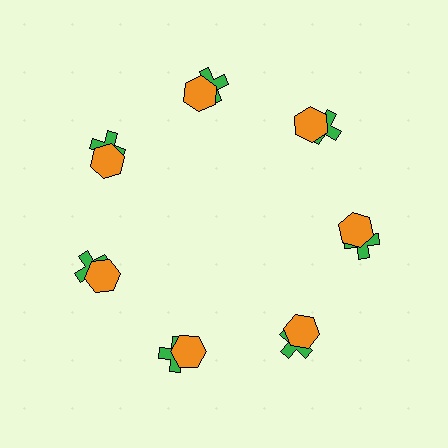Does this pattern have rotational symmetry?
Yes, this pattern has 7-fold rotational symmetry. It looks the same after rotating 51 degrees around the center.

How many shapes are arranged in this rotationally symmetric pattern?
There are 14 shapes, arranged in 7 groups of 2.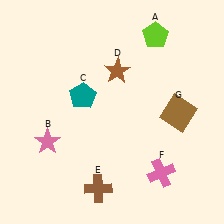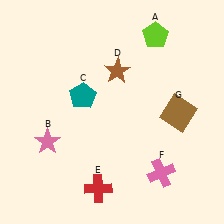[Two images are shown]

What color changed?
The cross (E) changed from brown in Image 1 to red in Image 2.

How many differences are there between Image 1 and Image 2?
There is 1 difference between the two images.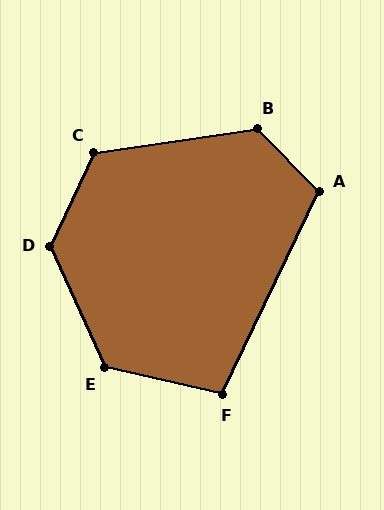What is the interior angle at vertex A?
Approximately 110 degrees (obtuse).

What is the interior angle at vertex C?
Approximately 123 degrees (obtuse).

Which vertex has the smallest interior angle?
F, at approximately 103 degrees.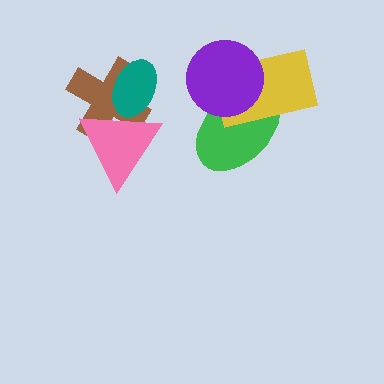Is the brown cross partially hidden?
Yes, it is partially covered by another shape.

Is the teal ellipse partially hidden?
Yes, it is partially covered by another shape.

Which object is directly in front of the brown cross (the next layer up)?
The teal ellipse is directly in front of the brown cross.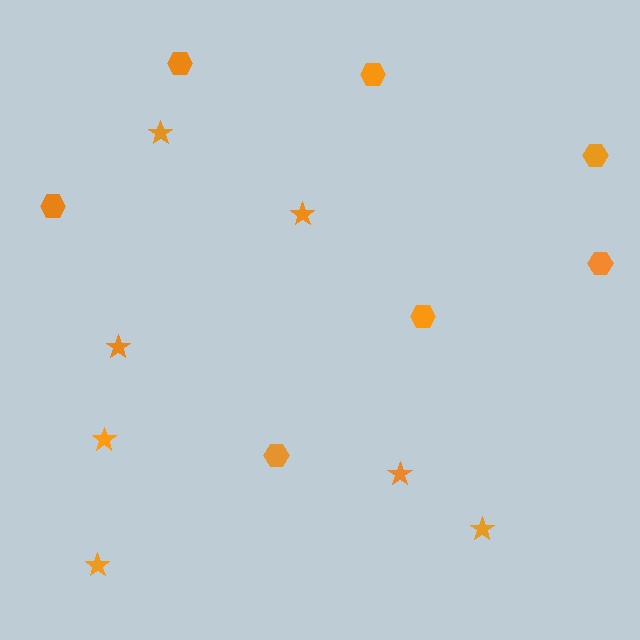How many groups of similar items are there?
There are 2 groups: one group of hexagons (7) and one group of stars (7).